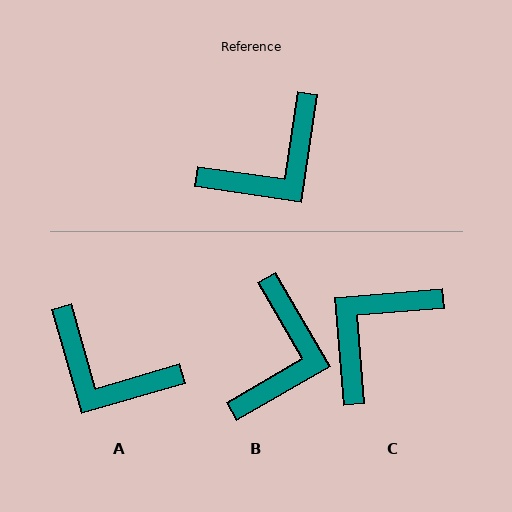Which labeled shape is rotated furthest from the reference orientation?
C, about 167 degrees away.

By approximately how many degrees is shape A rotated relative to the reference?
Approximately 66 degrees clockwise.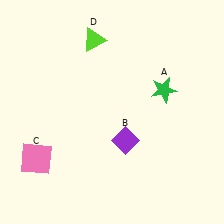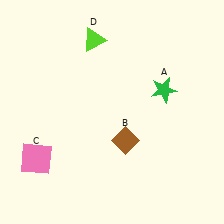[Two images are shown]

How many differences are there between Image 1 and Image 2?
There is 1 difference between the two images.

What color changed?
The diamond (B) changed from purple in Image 1 to brown in Image 2.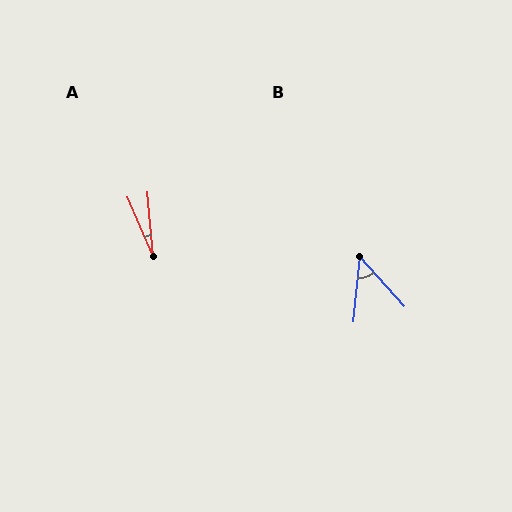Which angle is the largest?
B, at approximately 47 degrees.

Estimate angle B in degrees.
Approximately 47 degrees.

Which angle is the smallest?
A, at approximately 18 degrees.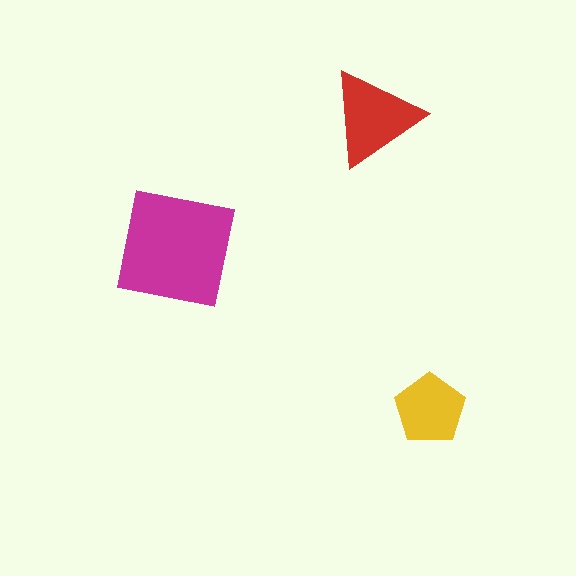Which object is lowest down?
The yellow pentagon is bottommost.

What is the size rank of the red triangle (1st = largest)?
2nd.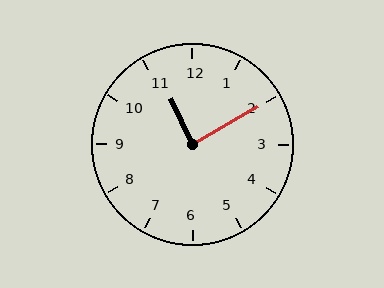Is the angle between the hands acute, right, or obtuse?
It is right.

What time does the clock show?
11:10.